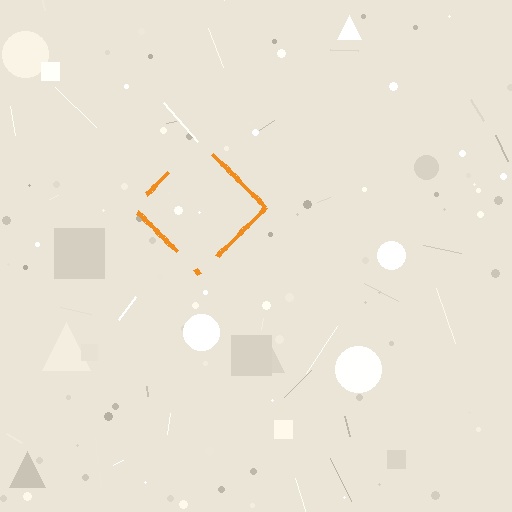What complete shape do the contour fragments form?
The contour fragments form a diamond.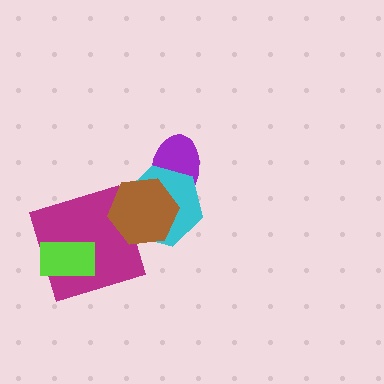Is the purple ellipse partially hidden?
Yes, it is partially covered by another shape.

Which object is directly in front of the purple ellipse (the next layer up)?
The cyan hexagon is directly in front of the purple ellipse.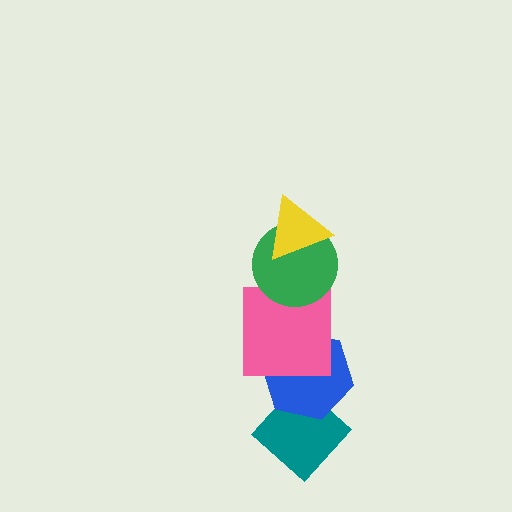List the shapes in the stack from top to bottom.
From top to bottom: the yellow triangle, the green circle, the pink square, the blue hexagon, the teal diamond.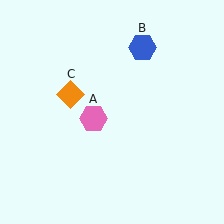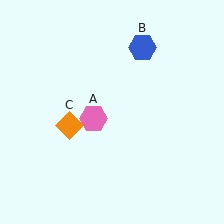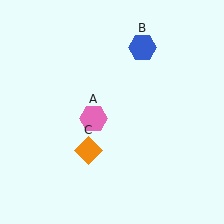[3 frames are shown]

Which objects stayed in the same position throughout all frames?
Pink hexagon (object A) and blue hexagon (object B) remained stationary.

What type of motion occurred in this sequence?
The orange diamond (object C) rotated counterclockwise around the center of the scene.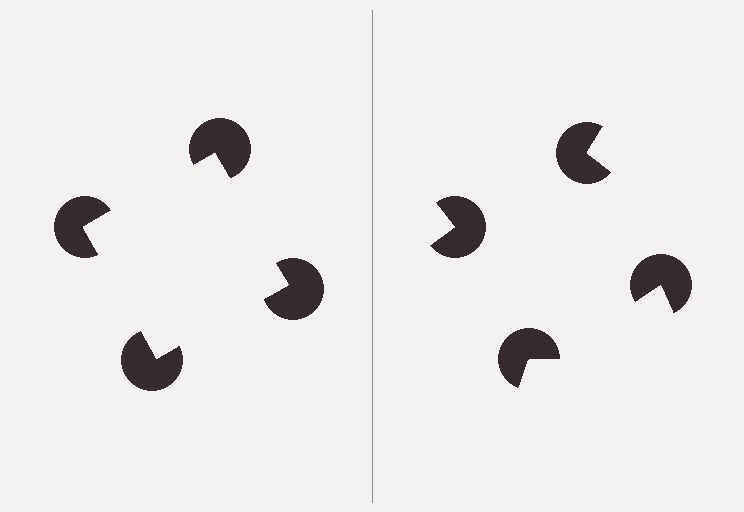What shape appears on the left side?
An illusory square.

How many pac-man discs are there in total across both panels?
8 — 4 on each side.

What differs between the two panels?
The pac-man discs are positioned identically on both sides; only the wedge orientations differ. On the left they align to a square; on the right they are misaligned.